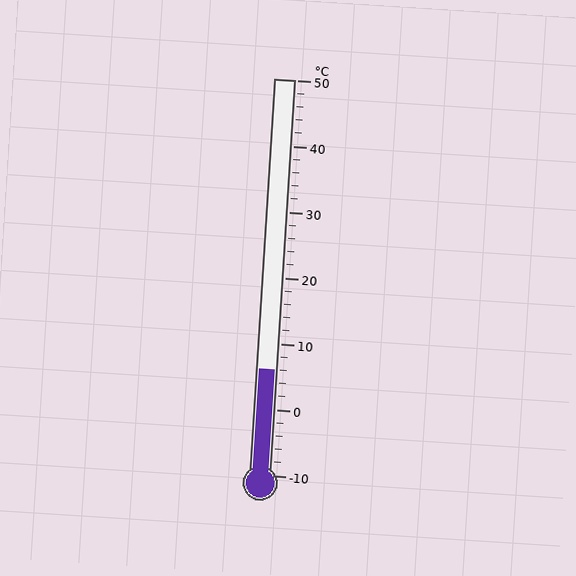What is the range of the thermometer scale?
The thermometer scale ranges from -10°C to 50°C.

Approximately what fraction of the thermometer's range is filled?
The thermometer is filled to approximately 25% of its range.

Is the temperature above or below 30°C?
The temperature is below 30°C.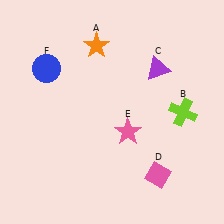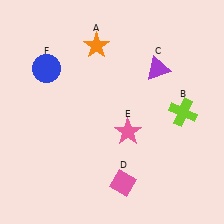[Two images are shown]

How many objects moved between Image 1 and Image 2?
1 object moved between the two images.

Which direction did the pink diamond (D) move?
The pink diamond (D) moved left.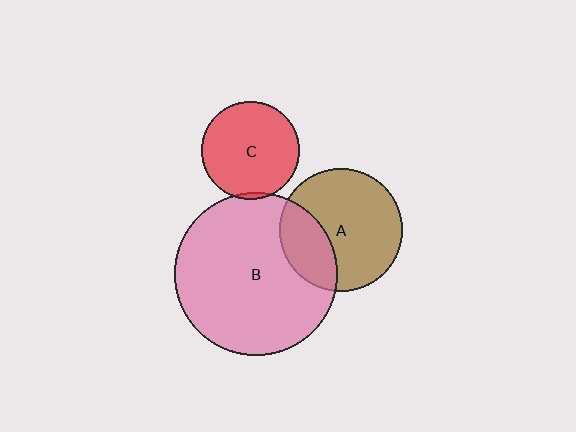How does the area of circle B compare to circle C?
Approximately 2.7 times.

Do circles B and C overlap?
Yes.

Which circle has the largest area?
Circle B (pink).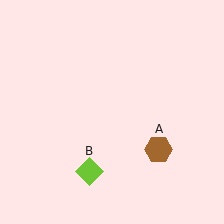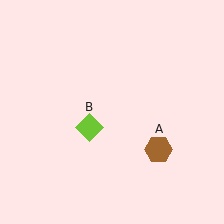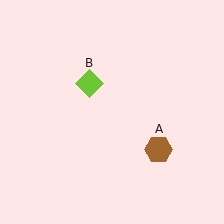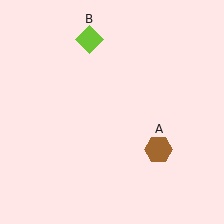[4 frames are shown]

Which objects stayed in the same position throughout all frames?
Brown hexagon (object A) remained stationary.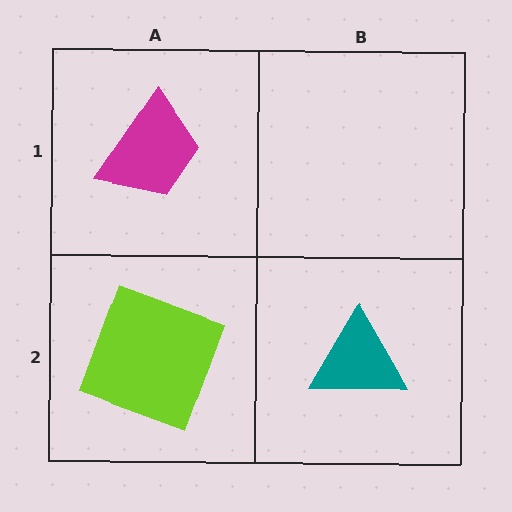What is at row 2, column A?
A lime square.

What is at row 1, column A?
A magenta trapezoid.